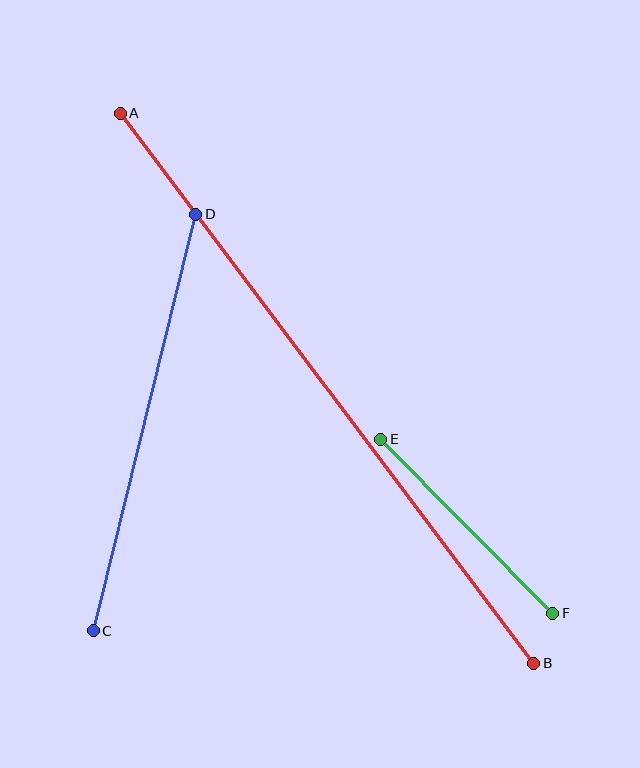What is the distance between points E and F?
The distance is approximately 245 pixels.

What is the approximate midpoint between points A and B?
The midpoint is at approximately (327, 388) pixels.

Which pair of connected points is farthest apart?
Points A and B are farthest apart.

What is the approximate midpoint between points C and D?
The midpoint is at approximately (144, 423) pixels.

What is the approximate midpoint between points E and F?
The midpoint is at approximately (467, 526) pixels.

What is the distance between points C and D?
The distance is approximately 429 pixels.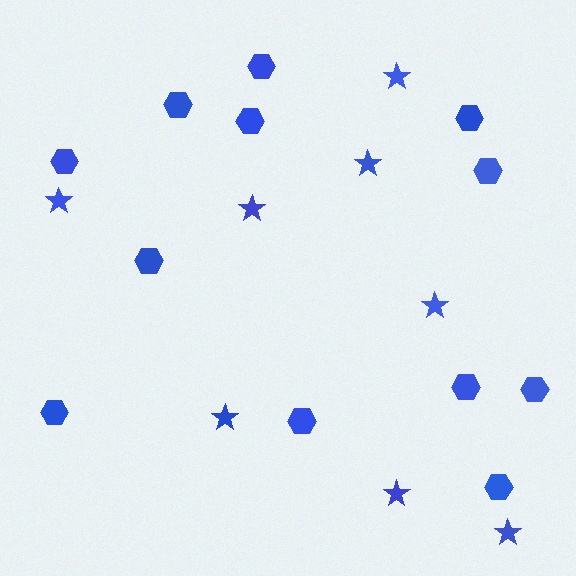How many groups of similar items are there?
There are 2 groups: one group of hexagons (12) and one group of stars (8).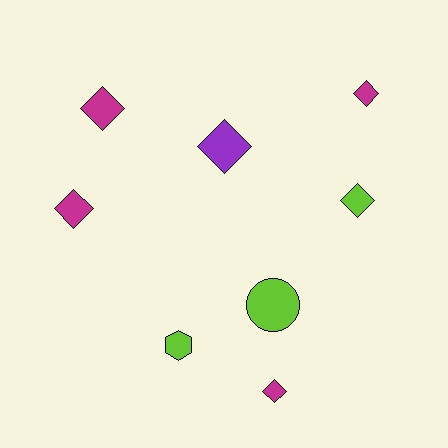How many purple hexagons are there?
There are no purple hexagons.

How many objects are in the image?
There are 8 objects.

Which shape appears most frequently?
Diamond, with 6 objects.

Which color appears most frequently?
Magenta, with 4 objects.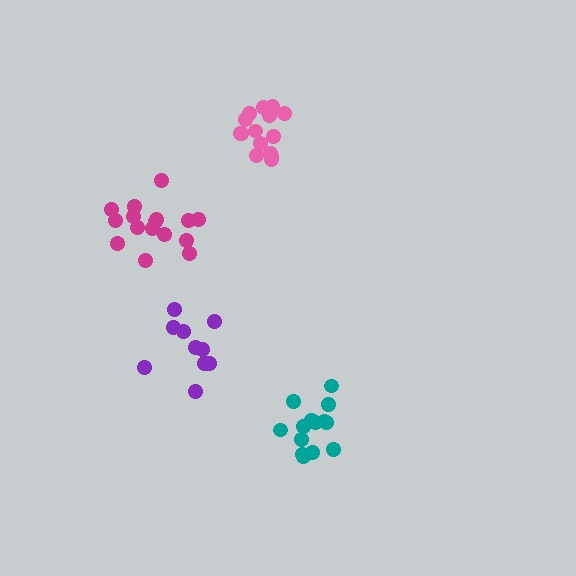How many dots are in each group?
Group 1: 15 dots, Group 2: 10 dots, Group 3: 14 dots, Group 4: 16 dots (55 total).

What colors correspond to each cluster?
The clusters are colored: pink, purple, teal, magenta.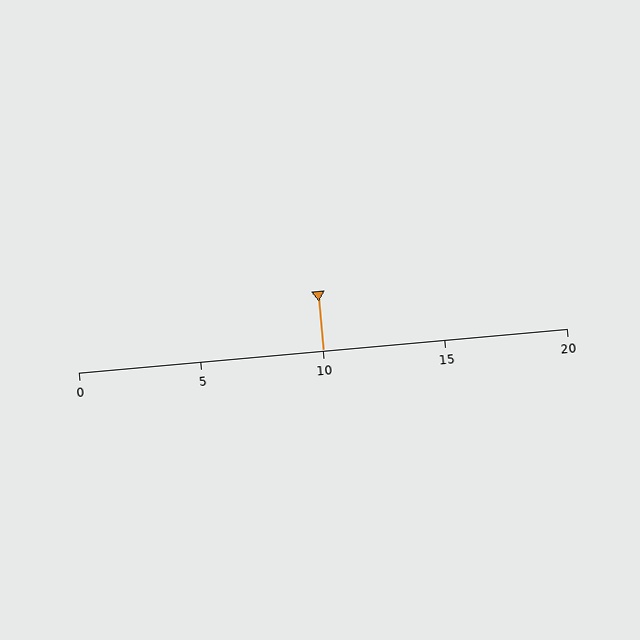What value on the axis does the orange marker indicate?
The marker indicates approximately 10.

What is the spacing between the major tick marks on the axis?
The major ticks are spaced 5 apart.